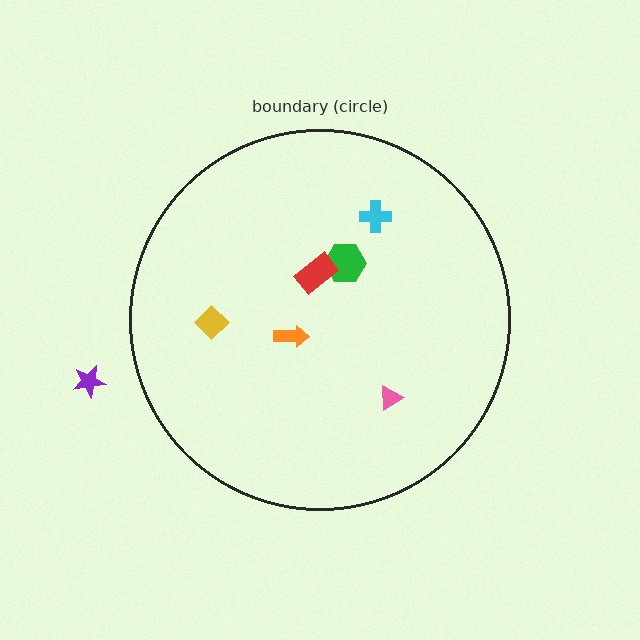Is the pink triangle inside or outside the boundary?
Inside.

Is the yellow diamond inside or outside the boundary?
Inside.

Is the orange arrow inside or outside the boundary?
Inside.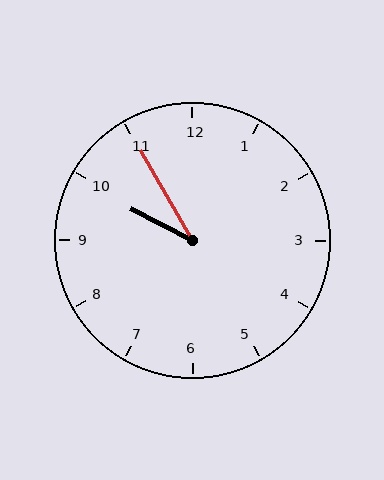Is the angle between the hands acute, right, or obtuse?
It is acute.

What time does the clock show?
9:55.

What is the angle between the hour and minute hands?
Approximately 32 degrees.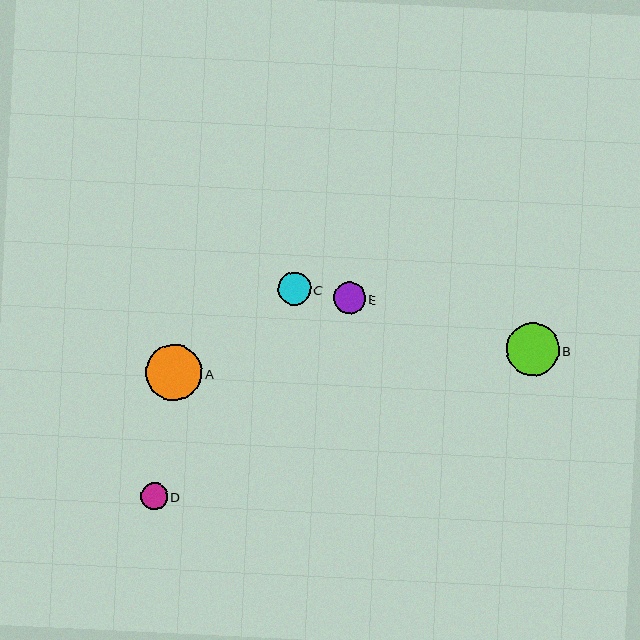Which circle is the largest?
Circle A is the largest with a size of approximately 56 pixels.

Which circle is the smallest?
Circle D is the smallest with a size of approximately 27 pixels.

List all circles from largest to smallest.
From largest to smallest: A, B, C, E, D.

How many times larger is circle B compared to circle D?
Circle B is approximately 2.0 times the size of circle D.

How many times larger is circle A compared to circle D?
Circle A is approximately 2.1 times the size of circle D.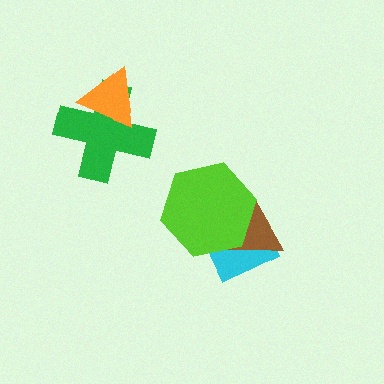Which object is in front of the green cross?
The orange triangle is in front of the green cross.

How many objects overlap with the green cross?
1 object overlaps with the green cross.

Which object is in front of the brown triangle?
The lime hexagon is in front of the brown triangle.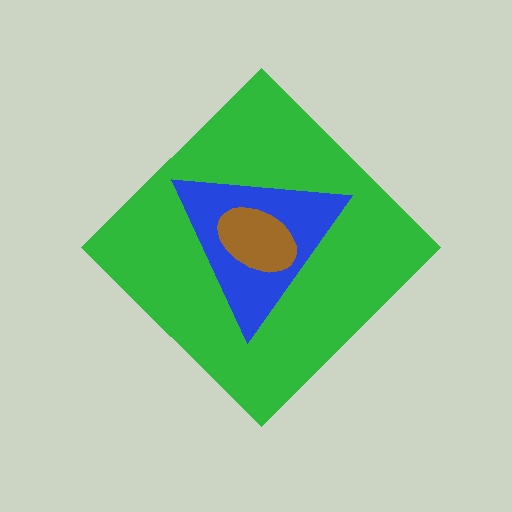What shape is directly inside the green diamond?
The blue triangle.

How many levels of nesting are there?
3.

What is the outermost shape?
The green diamond.